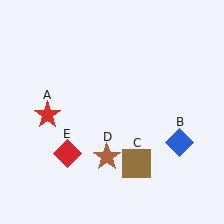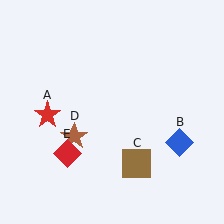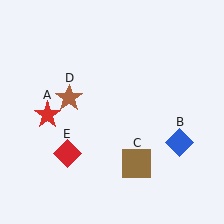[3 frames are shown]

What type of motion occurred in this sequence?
The brown star (object D) rotated clockwise around the center of the scene.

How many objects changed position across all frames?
1 object changed position: brown star (object D).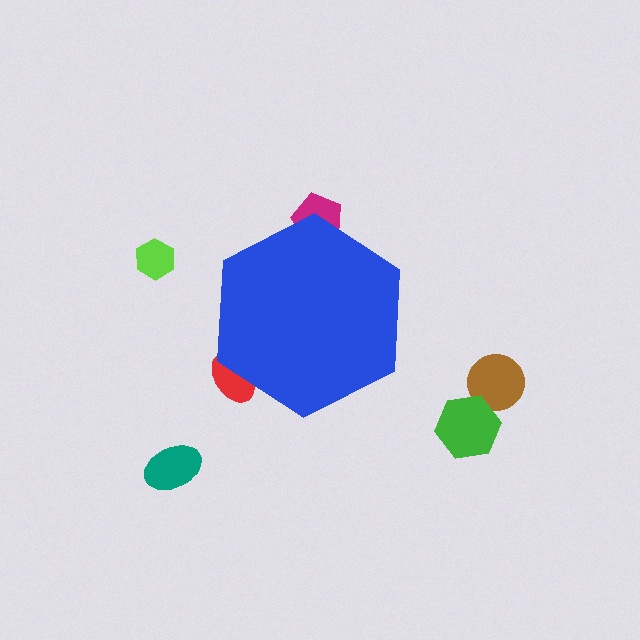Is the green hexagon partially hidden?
No, the green hexagon is fully visible.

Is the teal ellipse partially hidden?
No, the teal ellipse is fully visible.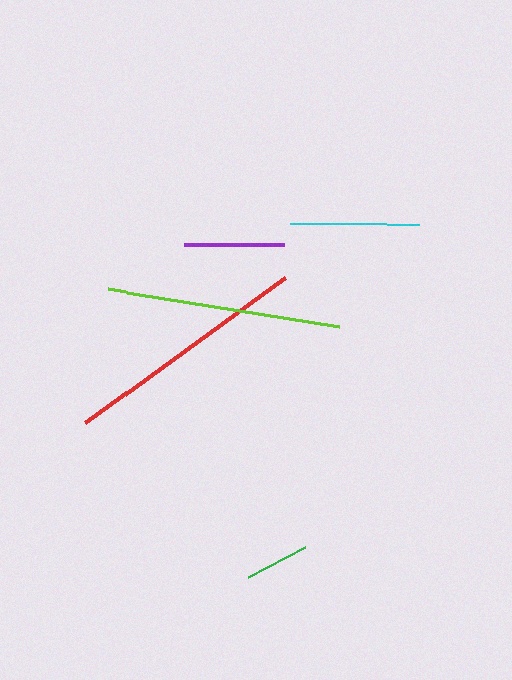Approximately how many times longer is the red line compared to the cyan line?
The red line is approximately 1.9 times the length of the cyan line.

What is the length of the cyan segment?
The cyan segment is approximately 129 pixels long.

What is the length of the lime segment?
The lime segment is approximately 234 pixels long.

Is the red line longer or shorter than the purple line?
The red line is longer than the purple line.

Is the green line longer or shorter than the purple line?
The purple line is longer than the green line.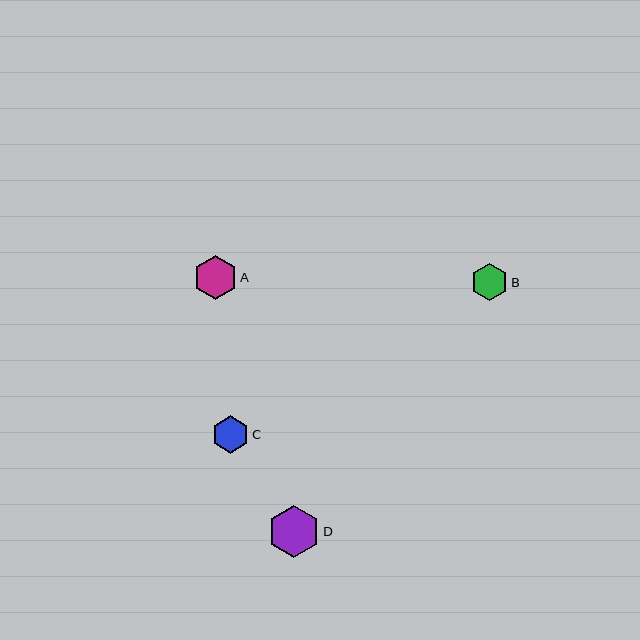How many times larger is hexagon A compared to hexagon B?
Hexagon A is approximately 1.2 times the size of hexagon B.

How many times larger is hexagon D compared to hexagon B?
Hexagon D is approximately 1.4 times the size of hexagon B.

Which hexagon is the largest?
Hexagon D is the largest with a size of approximately 52 pixels.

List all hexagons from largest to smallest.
From largest to smallest: D, A, C, B.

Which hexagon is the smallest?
Hexagon B is the smallest with a size of approximately 37 pixels.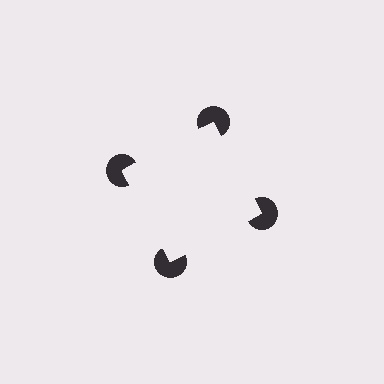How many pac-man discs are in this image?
There are 4 — one at each vertex of the illusory square.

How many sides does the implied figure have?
4 sides.